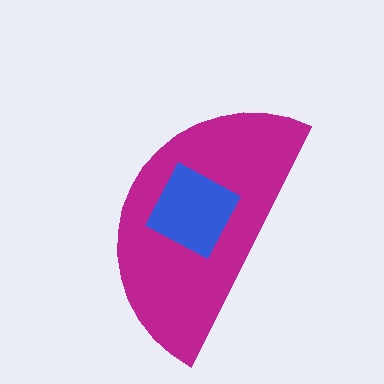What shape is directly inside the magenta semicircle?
The blue diamond.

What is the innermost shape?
The blue diamond.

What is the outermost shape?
The magenta semicircle.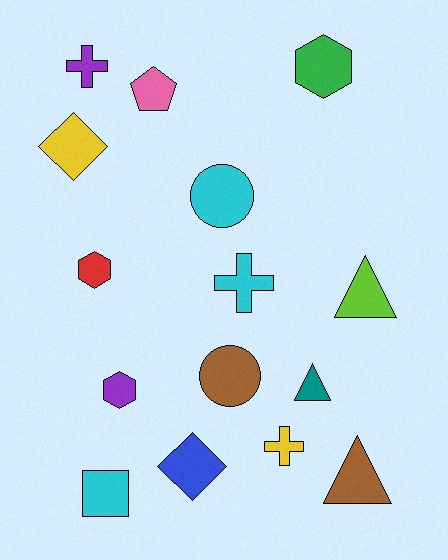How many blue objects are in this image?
There is 1 blue object.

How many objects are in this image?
There are 15 objects.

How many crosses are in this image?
There are 3 crosses.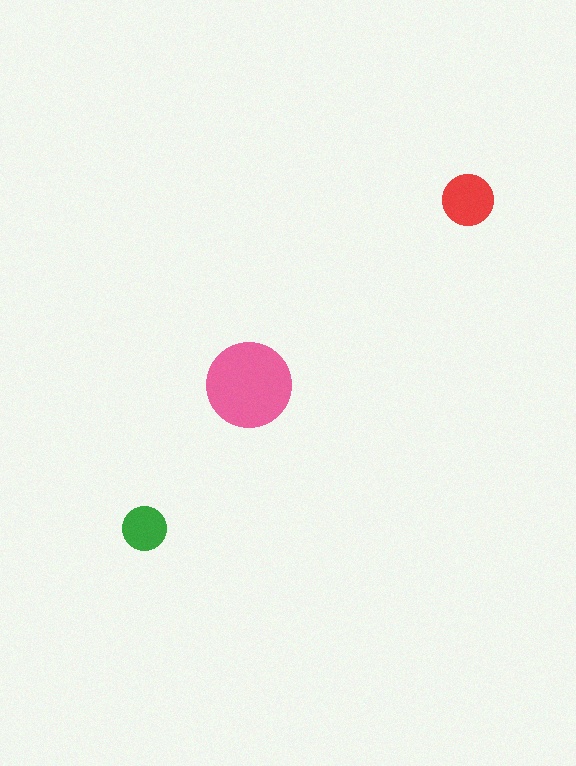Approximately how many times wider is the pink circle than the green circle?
About 2 times wider.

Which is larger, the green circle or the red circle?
The red one.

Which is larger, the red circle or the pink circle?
The pink one.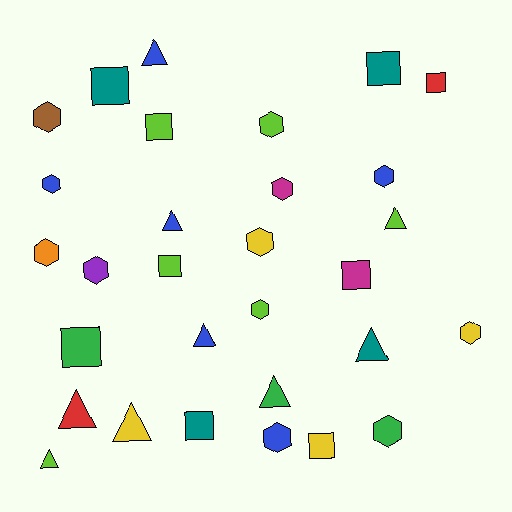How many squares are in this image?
There are 9 squares.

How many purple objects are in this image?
There is 1 purple object.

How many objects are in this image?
There are 30 objects.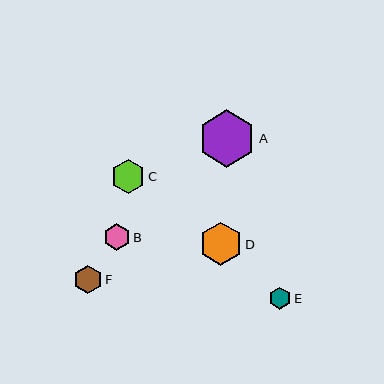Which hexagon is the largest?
Hexagon A is the largest with a size of approximately 57 pixels.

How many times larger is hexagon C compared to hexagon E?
Hexagon C is approximately 1.6 times the size of hexagon E.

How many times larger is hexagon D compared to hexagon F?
Hexagon D is approximately 1.5 times the size of hexagon F.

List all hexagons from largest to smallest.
From largest to smallest: A, D, C, F, B, E.